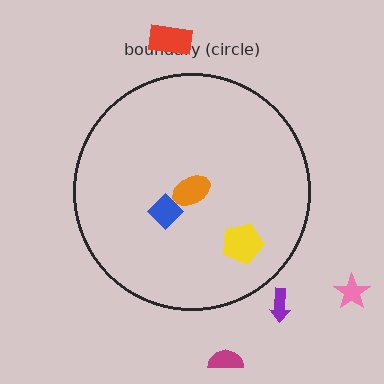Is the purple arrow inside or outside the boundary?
Outside.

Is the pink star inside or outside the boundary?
Outside.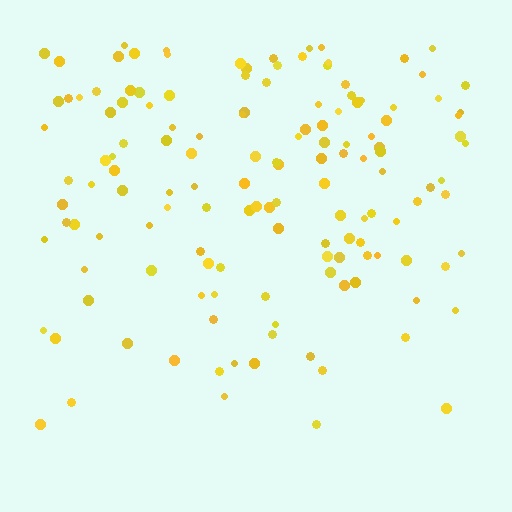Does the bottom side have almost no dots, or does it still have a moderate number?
Still a moderate number, just noticeably fewer than the top.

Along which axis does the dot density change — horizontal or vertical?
Vertical.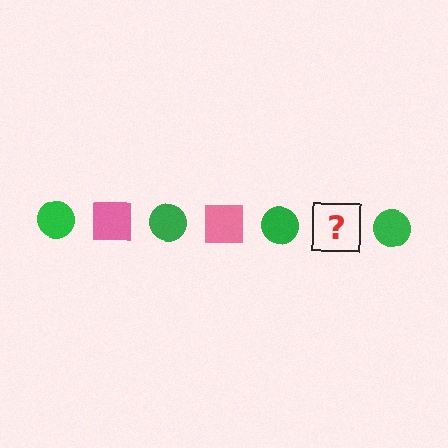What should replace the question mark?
The question mark should be replaced with a pink square.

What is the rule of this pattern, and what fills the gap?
The rule is that the pattern alternates between green circle and pink square. The gap should be filled with a pink square.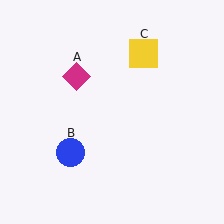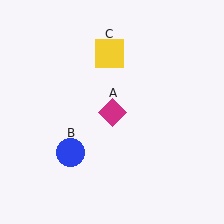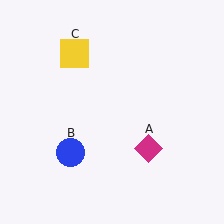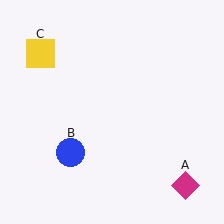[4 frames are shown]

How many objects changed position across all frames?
2 objects changed position: magenta diamond (object A), yellow square (object C).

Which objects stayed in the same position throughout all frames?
Blue circle (object B) remained stationary.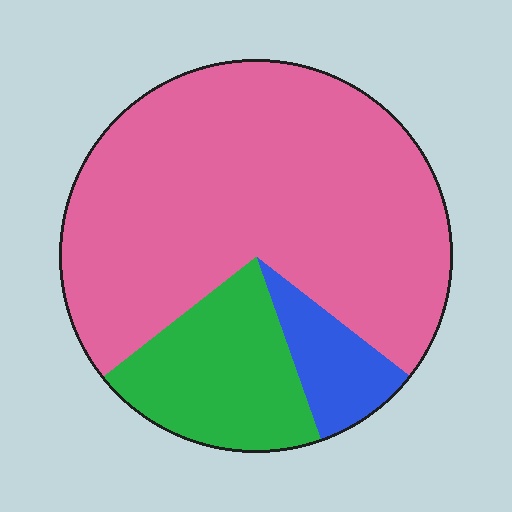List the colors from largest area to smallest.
From largest to smallest: pink, green, blue.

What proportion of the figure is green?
Green takes up about one fifth (1/5) of the figure.